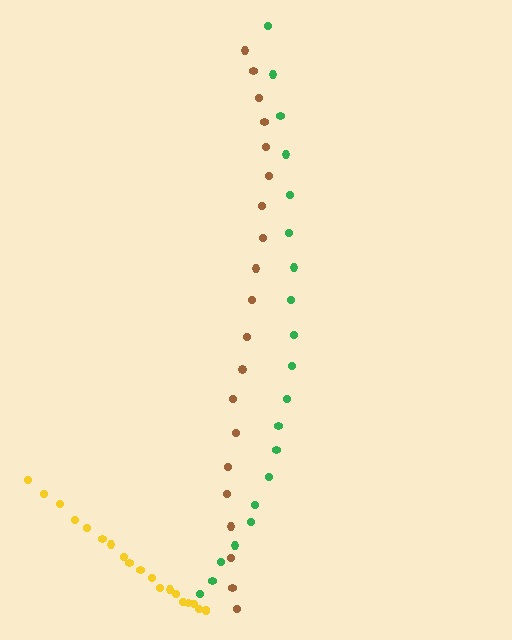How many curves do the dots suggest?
There are 3 distinct paths.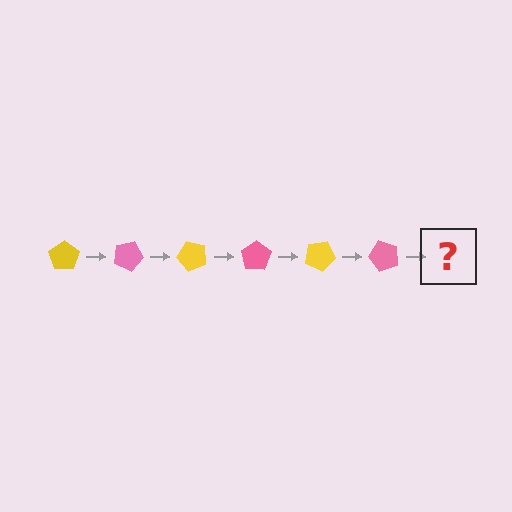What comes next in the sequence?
The next element should be a yellow pentagon, rotated 150 degrees from the start.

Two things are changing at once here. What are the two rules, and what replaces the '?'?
The two rules are that it rotates 25 degrees each step and the color cycles through yellow and pink. The '?' should be a yellow pentagon, rotated 150 degrees from the start.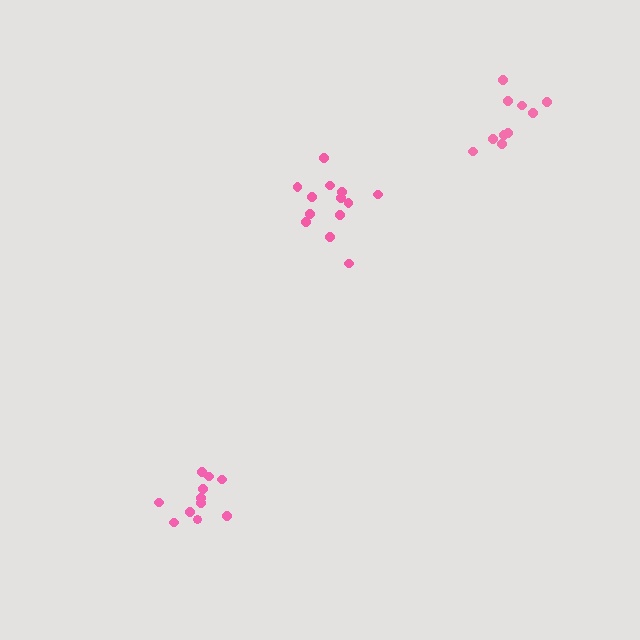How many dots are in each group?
Group 1: 10 dots, Group 2: 11 dots, Group 3: 13 dots (34 total).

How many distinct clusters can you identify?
There are 3 distinct clusters.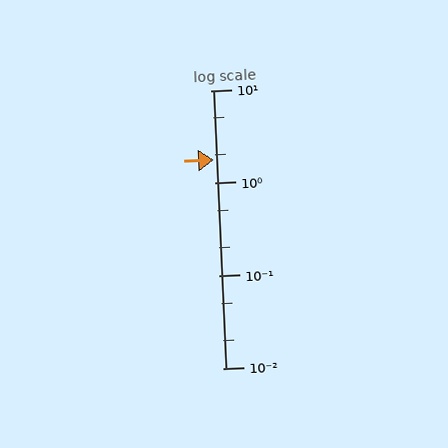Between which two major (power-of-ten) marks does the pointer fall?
The pointer is between 1 and 10.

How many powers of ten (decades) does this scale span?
The scale spans 3 decades, from 0.01 to 10.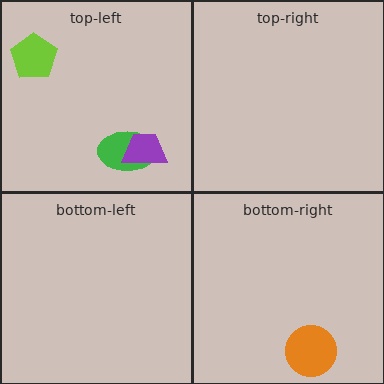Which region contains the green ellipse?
The top-left region.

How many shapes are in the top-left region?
3.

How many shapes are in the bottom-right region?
1.